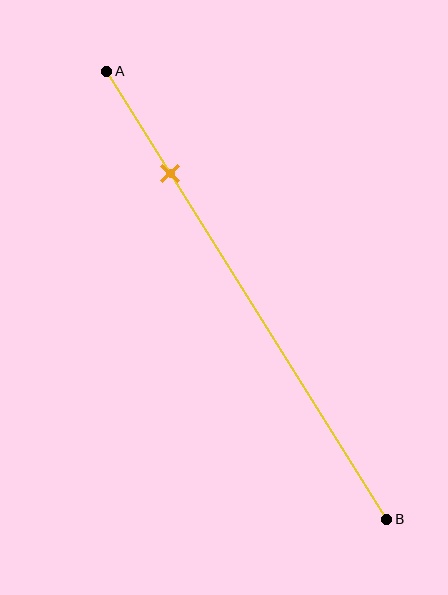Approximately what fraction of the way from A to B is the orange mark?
The orange mark is approximately 25% of the way from A to B.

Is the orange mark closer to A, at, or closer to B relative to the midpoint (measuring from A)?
The orange mark is closer to point A than the midpoint of segment AB.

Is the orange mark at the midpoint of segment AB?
No, the mark is at about 25% from A, not at the 50% midpoint.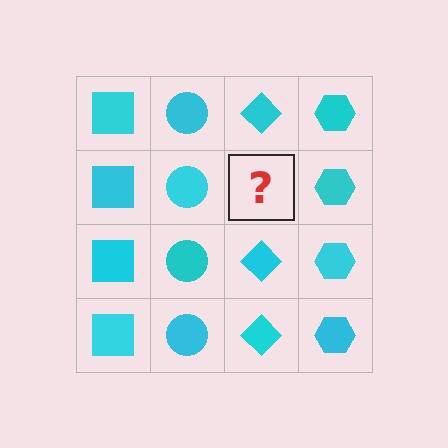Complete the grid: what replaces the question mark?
The question mark should be replaced with a cyan diamond.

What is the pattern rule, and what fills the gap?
The rule is that each column has a consistent shape. The gap should be filled with a cyan diamond.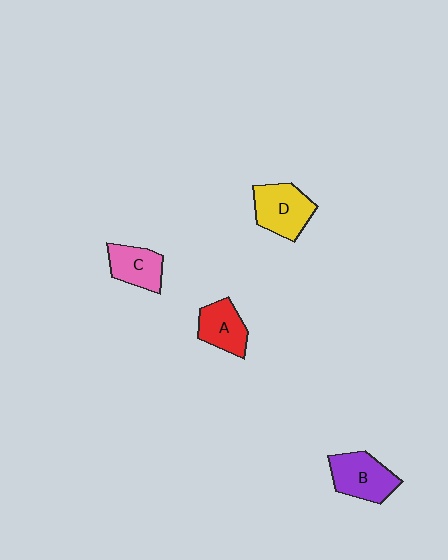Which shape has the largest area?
Shape D (yellow).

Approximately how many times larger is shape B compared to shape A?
Approximately 1.2 times.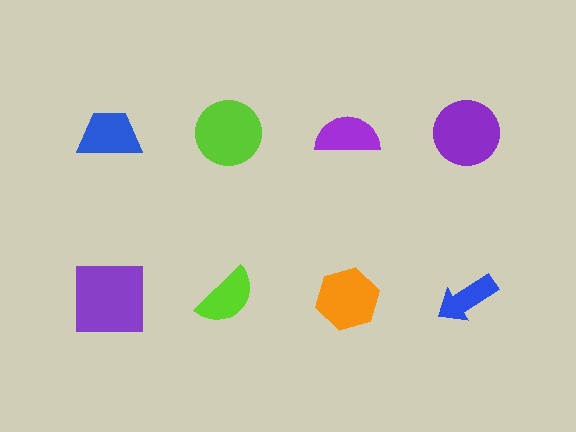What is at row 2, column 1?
A purple square.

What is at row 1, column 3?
A purple semicircle.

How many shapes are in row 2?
4 shapes.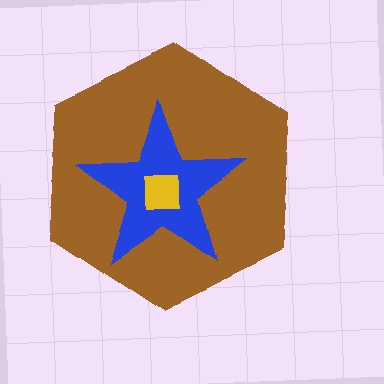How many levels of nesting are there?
3.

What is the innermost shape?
The yellow square.